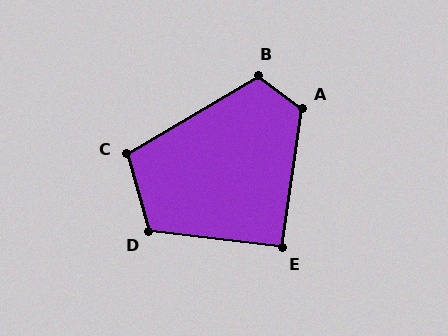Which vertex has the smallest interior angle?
E, at approximately 92 degrees.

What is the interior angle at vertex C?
Approximately 105 degrees (obtuse).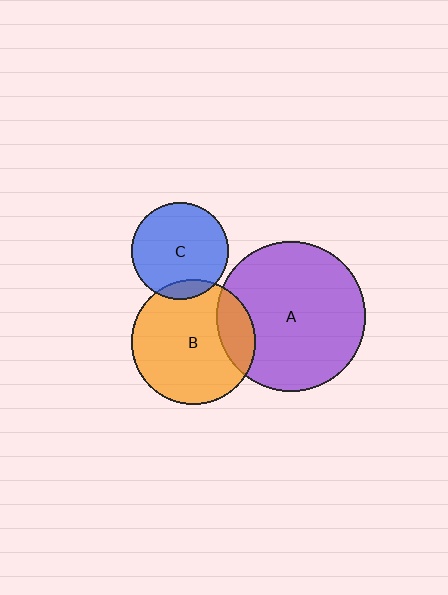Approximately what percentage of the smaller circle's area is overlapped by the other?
Approximately 20%.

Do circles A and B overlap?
Yes.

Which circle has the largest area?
Circle A (purple).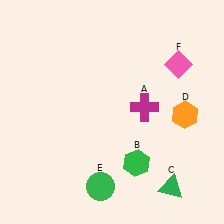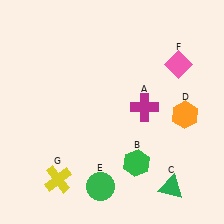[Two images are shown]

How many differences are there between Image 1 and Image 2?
There is 1 difference between the two images.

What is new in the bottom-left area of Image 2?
A yellow cross (G) was added in the bottom-left area of Image 2.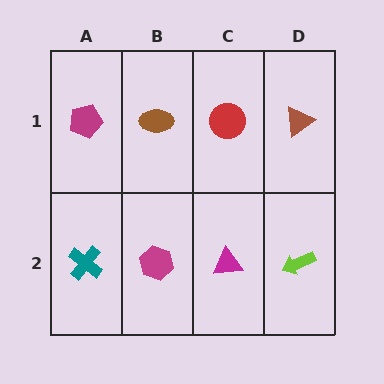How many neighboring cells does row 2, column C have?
3.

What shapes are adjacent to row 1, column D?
A lime arrow (row 2, column D), a red circle (row 1, column C).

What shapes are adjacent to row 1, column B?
A magenta hexagon (row 2, column B), a magenta pentagon (row 1, column A), a red circle (row 1, column C).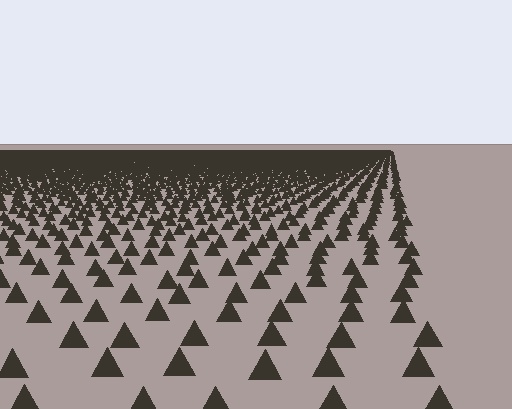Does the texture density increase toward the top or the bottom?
Density increases toward the top.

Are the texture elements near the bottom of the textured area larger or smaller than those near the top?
Larger. Near the bottom, elements are closer to the viewer and appear at a bigger on-screen size.